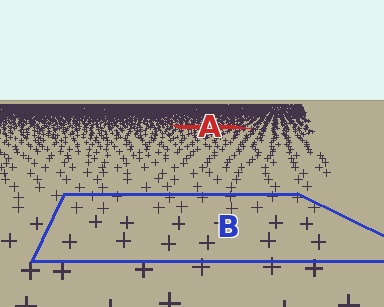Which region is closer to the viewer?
Region B is closer. The texture elements there are larger and more spread out.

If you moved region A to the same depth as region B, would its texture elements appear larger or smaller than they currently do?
They would appear larger. At a closer depth, the same texture elements are projected at a bigger on-screen size.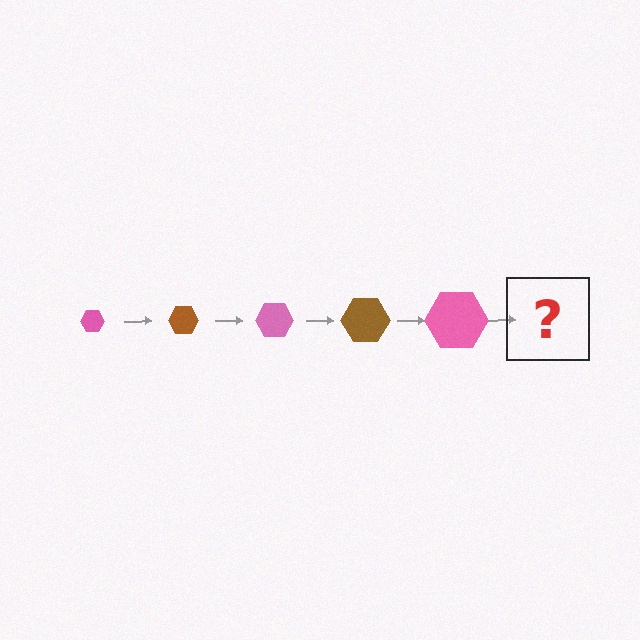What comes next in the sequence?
The next element should be a brown hexagon, larger than the previous one.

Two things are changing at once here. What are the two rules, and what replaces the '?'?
The two rules are that the hexagon grows larger each step and the color cycles through pink and brown. The '?' should be a brown hexagon, larger than the previous one.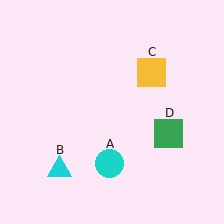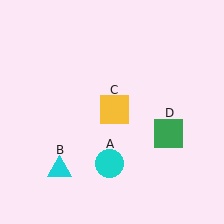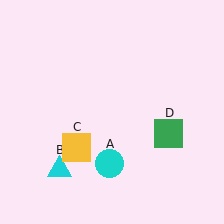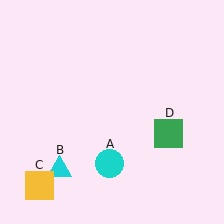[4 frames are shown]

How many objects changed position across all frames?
1 object changed position: yellow square (object C).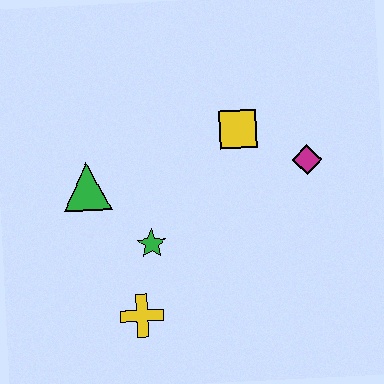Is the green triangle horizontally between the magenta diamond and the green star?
No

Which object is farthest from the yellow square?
The yellow cross is farthest from the yellow square.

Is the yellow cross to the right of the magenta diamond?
No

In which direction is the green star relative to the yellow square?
The green star is below the yellow square.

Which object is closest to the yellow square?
The magenta diamond is closest to the yellow square.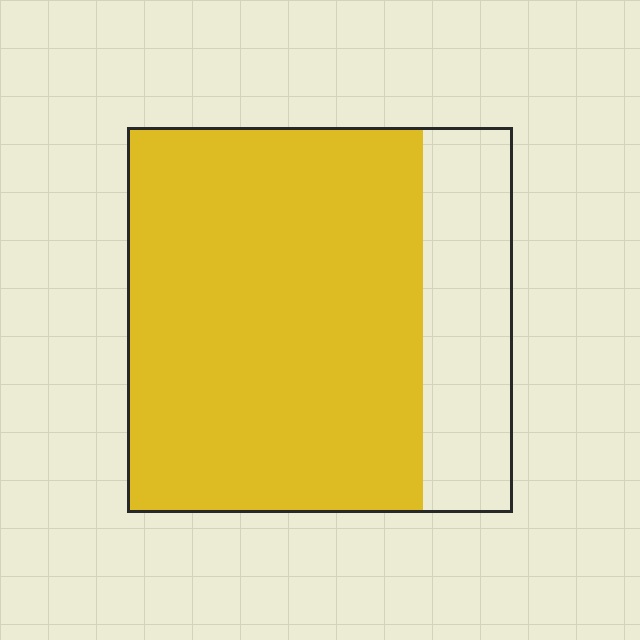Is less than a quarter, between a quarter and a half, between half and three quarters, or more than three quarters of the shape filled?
More than three quarters.